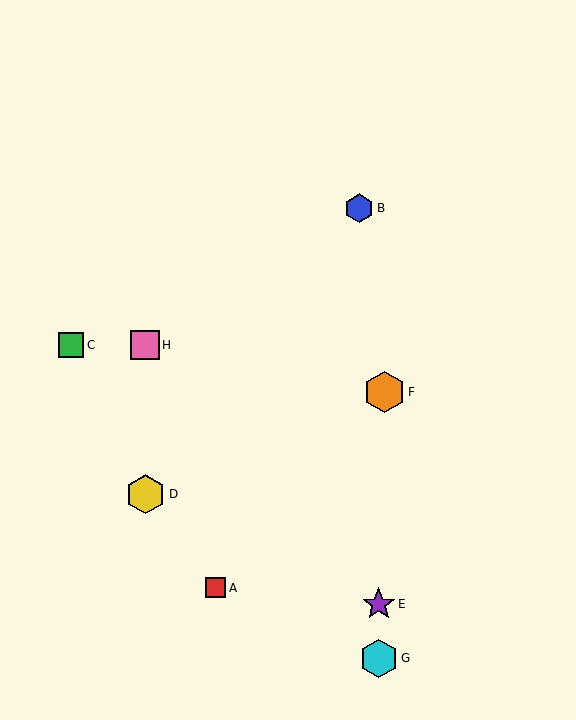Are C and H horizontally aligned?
Yes, both are at y≈345.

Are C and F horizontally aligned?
No, C is at y≈345 and F is at y≈392.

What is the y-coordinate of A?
Object A is at y≈588.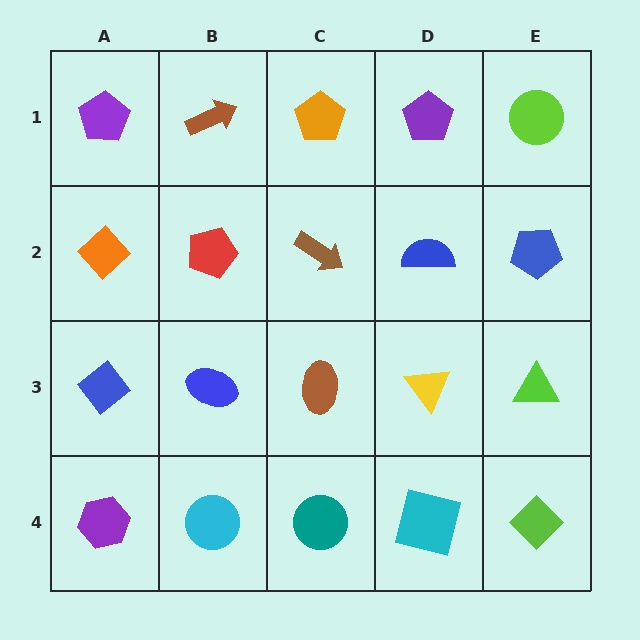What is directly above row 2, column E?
A lime circle.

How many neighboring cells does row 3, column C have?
4.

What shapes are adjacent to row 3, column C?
A brown arrow (row 2, column C), a teal circle (row 4, column C), a blue ellipse (row 3, column B), a yellow triangle (row 3, column D).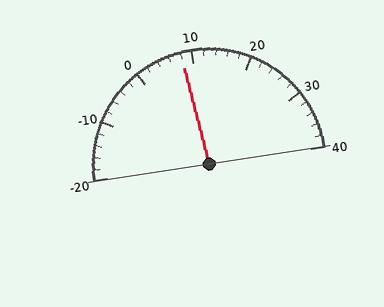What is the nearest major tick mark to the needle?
The nearest major tick mark is 10.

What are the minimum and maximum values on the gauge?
The gauge ranges from -20 to 40.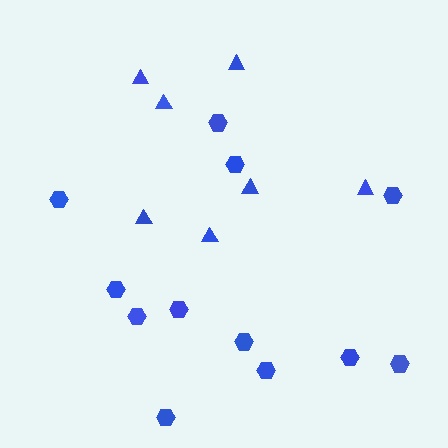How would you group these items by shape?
There are 2 groups: one group of triangles (7) and one group of hexagons (12).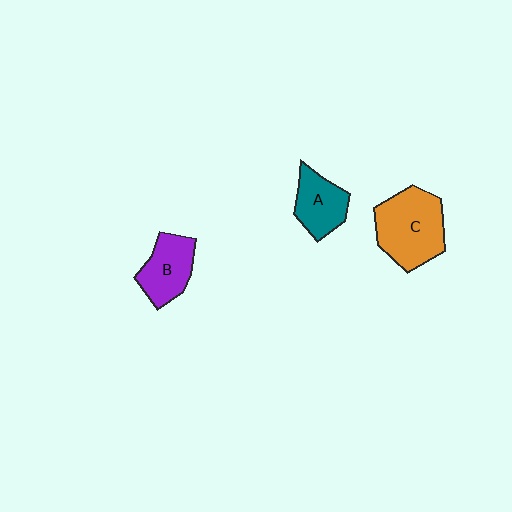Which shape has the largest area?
Shape C (orange).